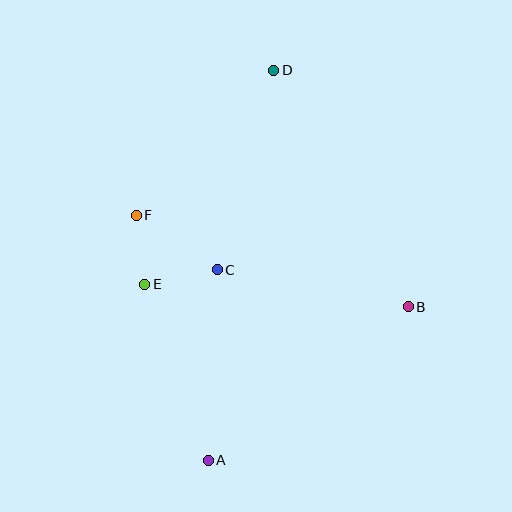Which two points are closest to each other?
Points E and F are closest to each other.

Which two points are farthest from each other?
Points A and D are farthest from each other.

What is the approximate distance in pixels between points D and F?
The distance between D and F is approximately 200 pixels.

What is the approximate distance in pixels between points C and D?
The distance between C and D is approximately 207 pixels.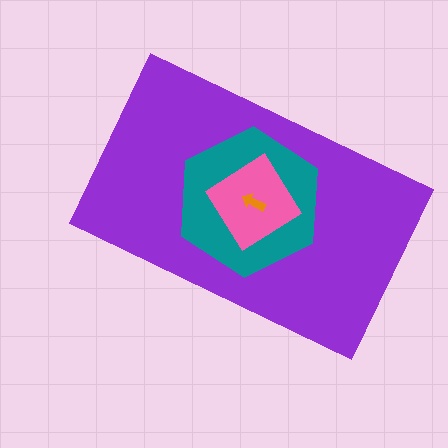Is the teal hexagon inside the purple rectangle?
Yes.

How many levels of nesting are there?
4.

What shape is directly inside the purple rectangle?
The teal hexagon.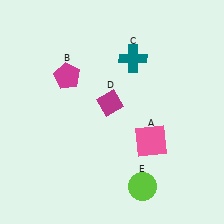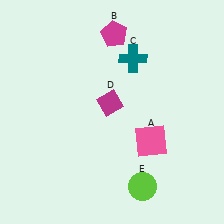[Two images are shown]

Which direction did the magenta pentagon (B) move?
The magenta pentagon (B) moved right.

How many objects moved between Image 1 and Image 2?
1 object moved between the two images.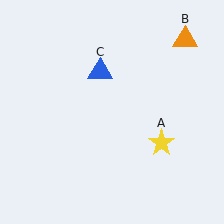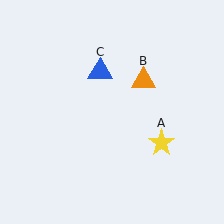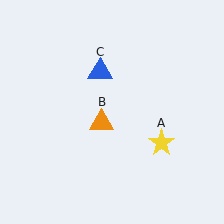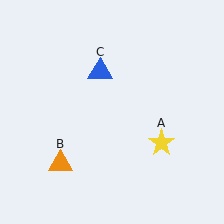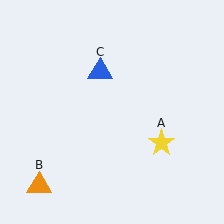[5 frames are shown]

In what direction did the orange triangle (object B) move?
The orange triangle (object B) moved down and to the left.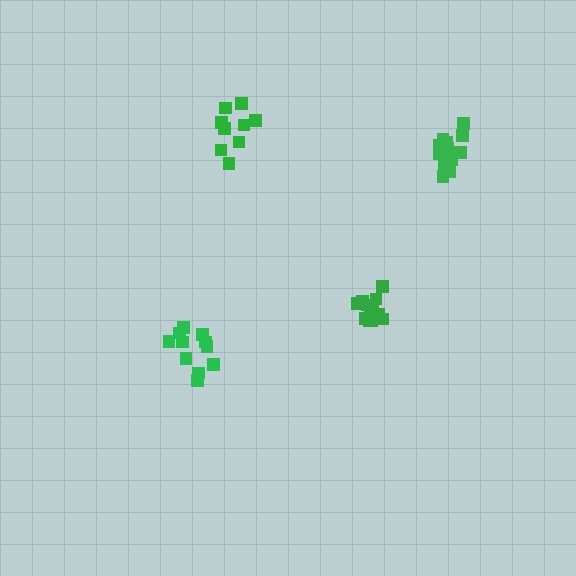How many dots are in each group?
Group 1: 13 dots, Group 2: 11 dots, Group 3: 9 dots, Group 4: 13 dots (46 total).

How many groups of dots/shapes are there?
There are 4 groups.